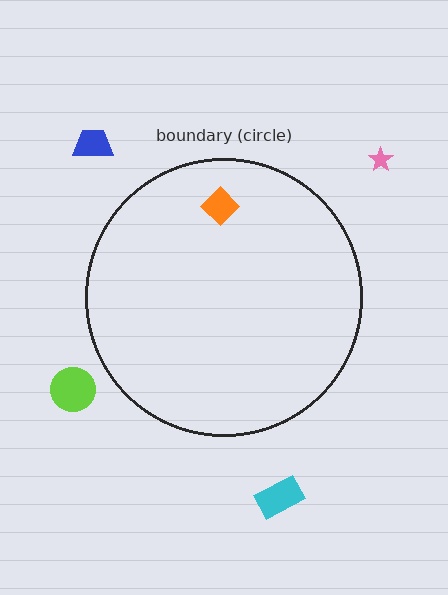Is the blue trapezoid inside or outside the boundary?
Outside.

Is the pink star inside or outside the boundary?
Outside.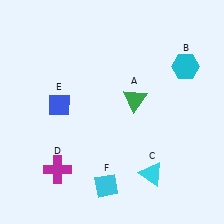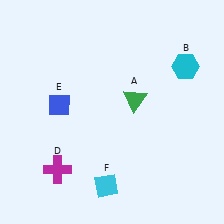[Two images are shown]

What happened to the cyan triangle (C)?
The cyan triangle (C) was removed in Image 2. It was in the bottom-right area of Image 1.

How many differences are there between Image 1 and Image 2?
There is 1 difference between the two images.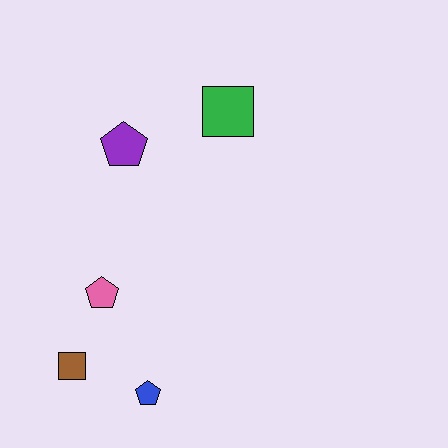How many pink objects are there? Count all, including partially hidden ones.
There is 1 pink object.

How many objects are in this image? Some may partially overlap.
There are 5 objects.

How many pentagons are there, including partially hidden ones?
There are 3 pentagons.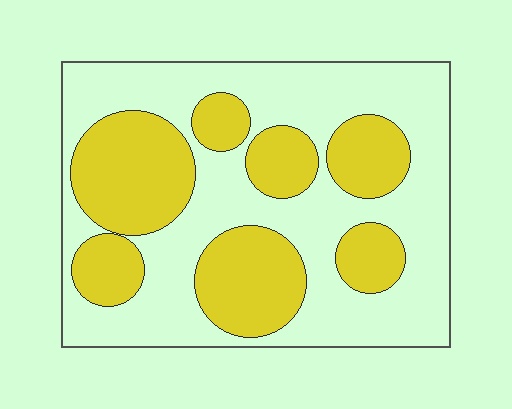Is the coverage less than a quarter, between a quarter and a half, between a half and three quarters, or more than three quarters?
Between a quarter and a half.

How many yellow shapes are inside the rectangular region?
7.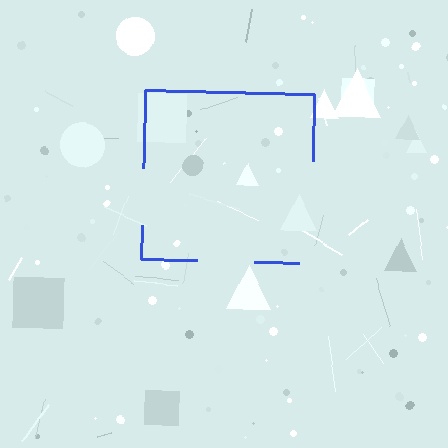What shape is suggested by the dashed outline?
The dashed outline suggests a square.